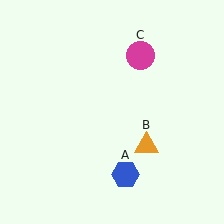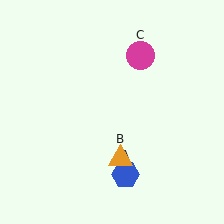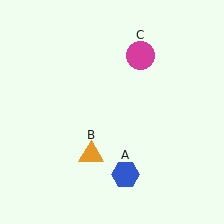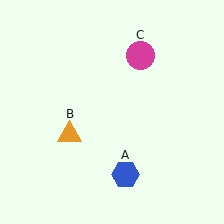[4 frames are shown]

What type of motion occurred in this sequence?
The orange triangle (object B) rotated clockwise around the center of the scene.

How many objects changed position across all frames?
1 object changed position: orange triangle (object B).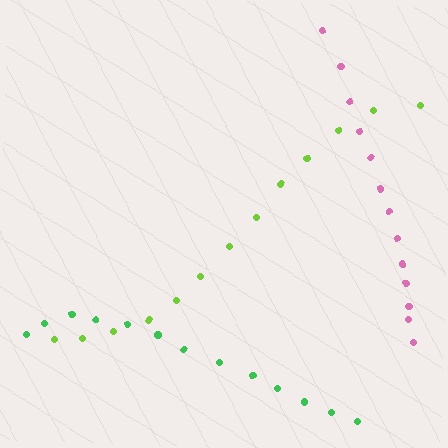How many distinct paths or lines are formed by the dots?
There are 3 distinct paths.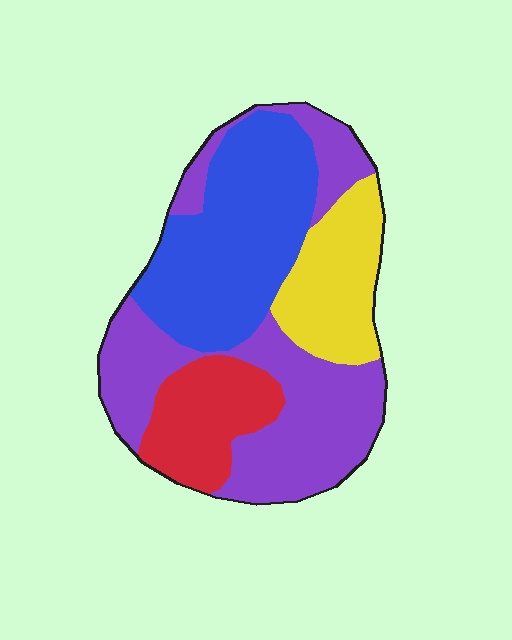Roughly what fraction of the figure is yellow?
Yellow takes up about one sixth (1/6) of the figure.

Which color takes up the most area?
Purple, at roughly 40%.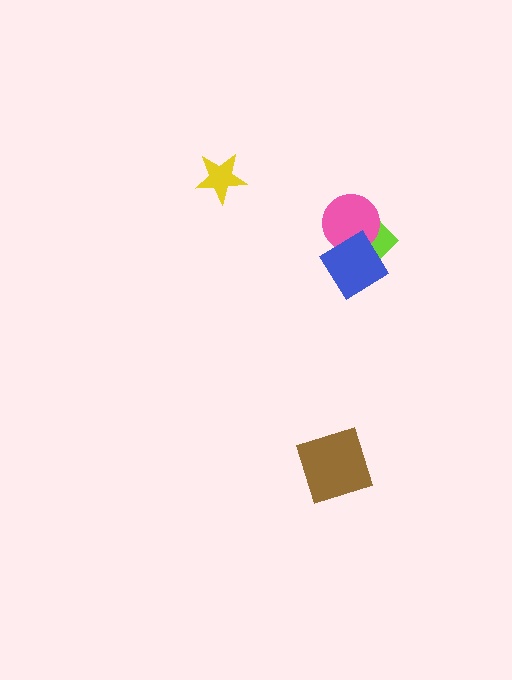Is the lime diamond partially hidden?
Yes, it is partially covered by another shape.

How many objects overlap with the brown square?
0 objects overlap with the brown square.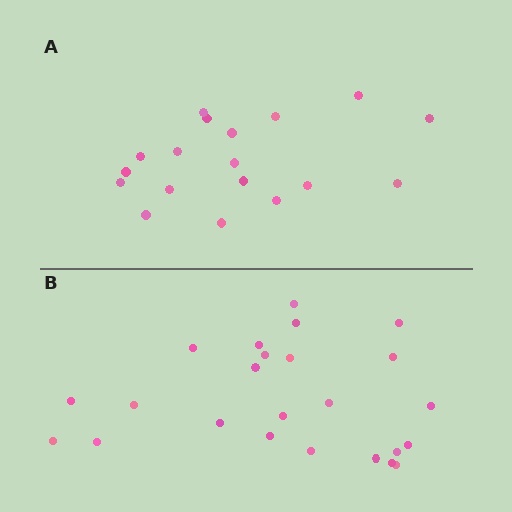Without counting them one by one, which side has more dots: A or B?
Region B (the bottom region) has more dots.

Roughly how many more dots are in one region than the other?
Region B has about 6 more dots than region A.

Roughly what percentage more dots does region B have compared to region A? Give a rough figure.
About 35% more.